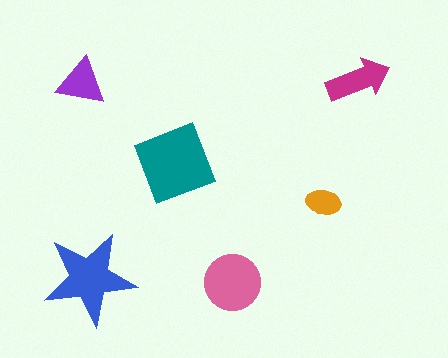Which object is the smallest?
The orange ellipse.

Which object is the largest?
The teal diamond.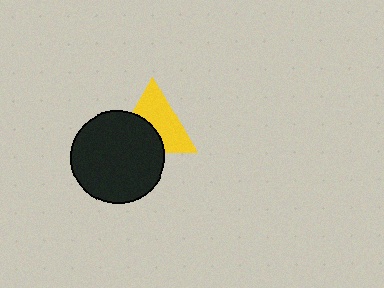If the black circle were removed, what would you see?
You would see the complete yellow triangle.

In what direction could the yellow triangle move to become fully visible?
The yellow triangle could move toward the upper-right. That would shift it out from behind the black circle entirely.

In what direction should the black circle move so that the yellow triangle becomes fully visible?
The black circle should move toward the lower-left. That is the shortest direction to clear the overlap and leave the yellow triangle fully visible.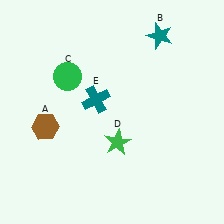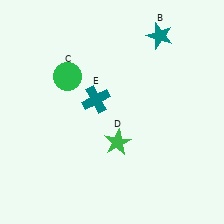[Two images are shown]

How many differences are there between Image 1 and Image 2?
There is 1 difference between the two images.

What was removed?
The brown hexagon (A) was removed in Image 2.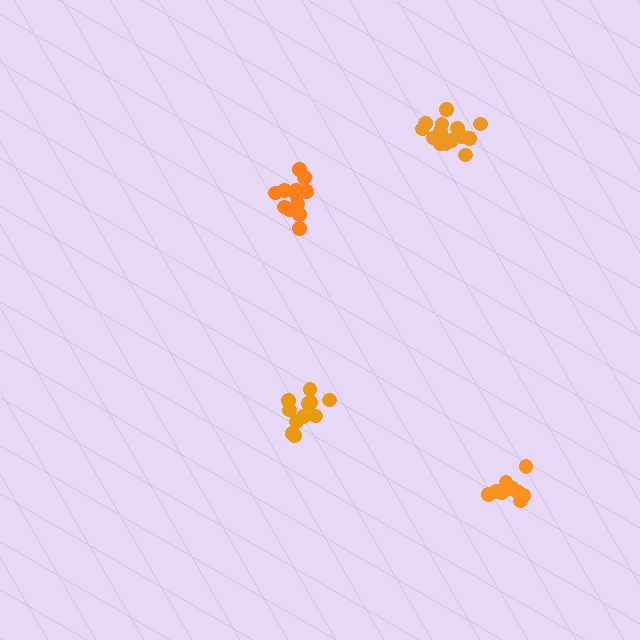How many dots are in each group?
Group 1: 13 dots, Group 2: 15 dots, Group 3: 11 dots, Group 4: 11 dots (50 total).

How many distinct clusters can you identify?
There are 4 distinct clusters.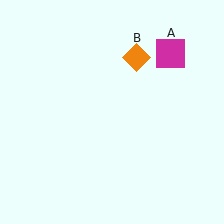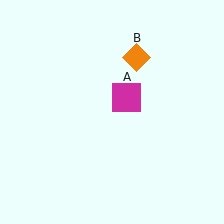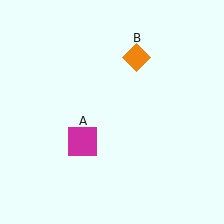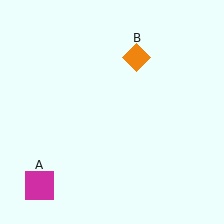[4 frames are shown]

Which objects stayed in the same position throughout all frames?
Orange diamond (object B) remained stationary.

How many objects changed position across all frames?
1 object changed position: magenta square (object A).